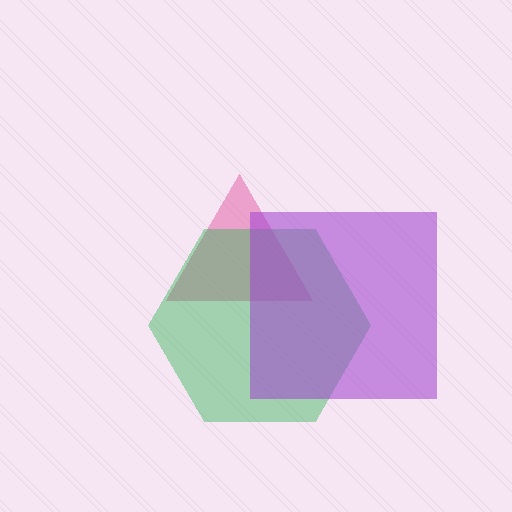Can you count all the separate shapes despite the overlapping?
Yes, there are 3 separate shapes.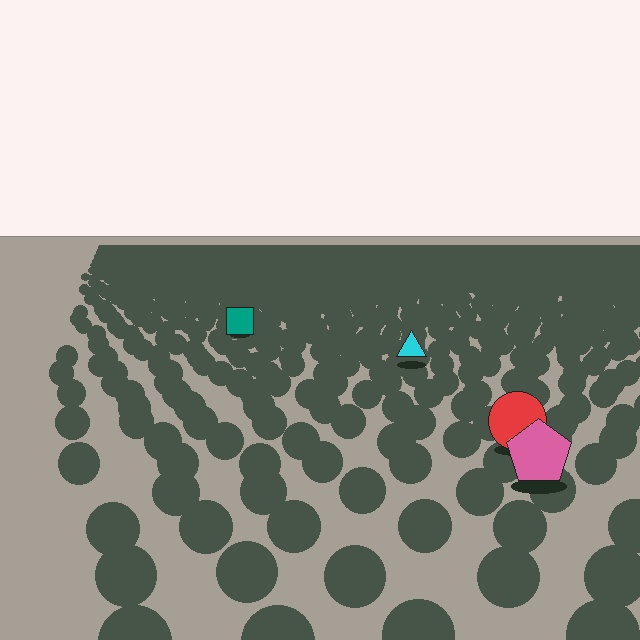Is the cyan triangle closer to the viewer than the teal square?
Yes. The cyan triangle is closer — you can tell from the texture gradient: the ground texture is coarser near it.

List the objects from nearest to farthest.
From nearest to farthest: the pink pentagon, the red circle, the cyan triangle, the teal square.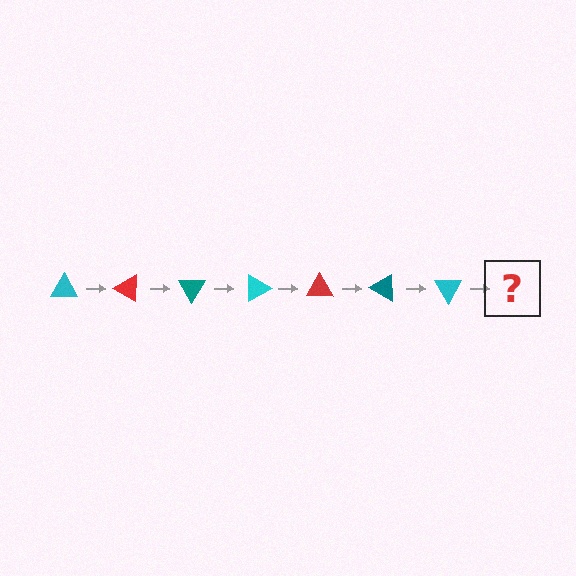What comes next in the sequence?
The next element should be a red triangle, rotated 210 degrees from the start.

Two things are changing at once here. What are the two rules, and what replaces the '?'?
The two rules are that it rotates 30 degrees each step and the color cycles through cyan, red, and teal. The '?' should be a red triangle, rotated 210 degrees from the start.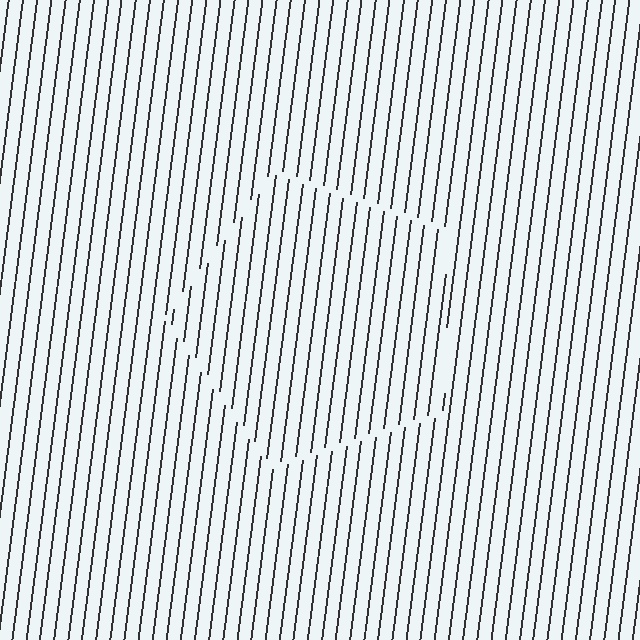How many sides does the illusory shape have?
5 sides — the line-ends trace a pentagon.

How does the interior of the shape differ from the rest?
The interior of the shape contains the same grating, shifted by half a period — the contour is defined by the phase discontinuity where line-ends from the inner and outer gratings abut.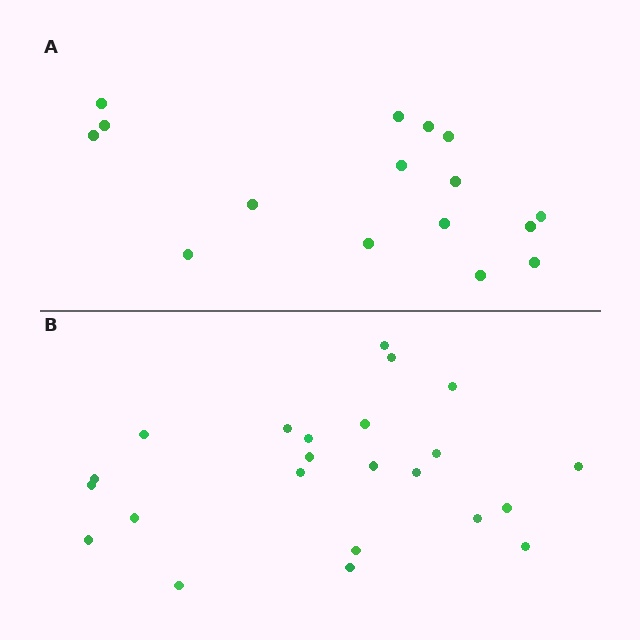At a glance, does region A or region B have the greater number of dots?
Region B (the bottom region) has more dots.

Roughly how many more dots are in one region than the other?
Region B has roughly 8 or so more dots than region A.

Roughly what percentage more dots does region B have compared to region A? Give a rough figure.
About 45% more.